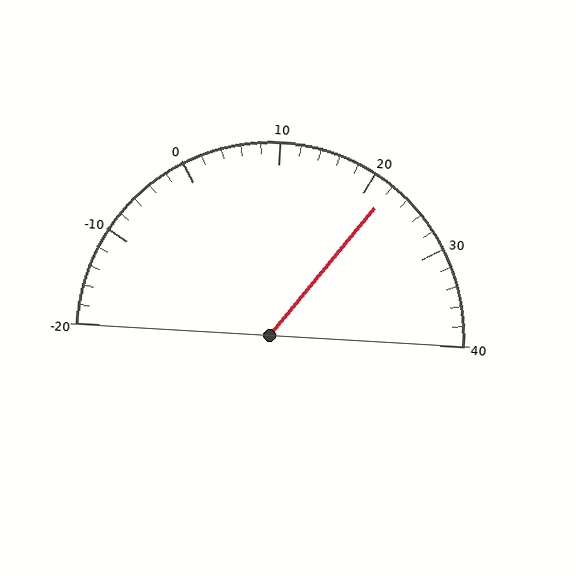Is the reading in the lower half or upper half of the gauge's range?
The reading is in the upper half of the range (-20 to 40).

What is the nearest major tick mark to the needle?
The nearest major tick mark is 20.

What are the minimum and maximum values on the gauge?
The gauge ranges from -20 to 40.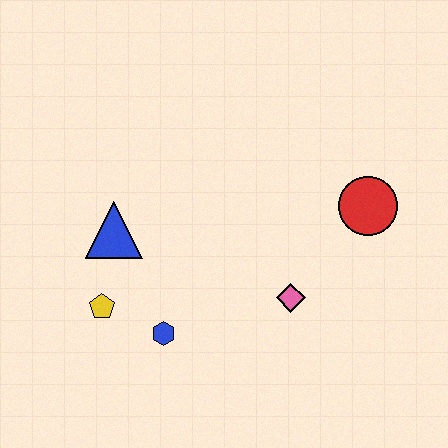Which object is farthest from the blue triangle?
The red circle is farthest from the blue triangle.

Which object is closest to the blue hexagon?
The yellow pentagon is closest to the blue hexagon.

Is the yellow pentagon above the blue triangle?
No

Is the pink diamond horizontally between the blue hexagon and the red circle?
Yes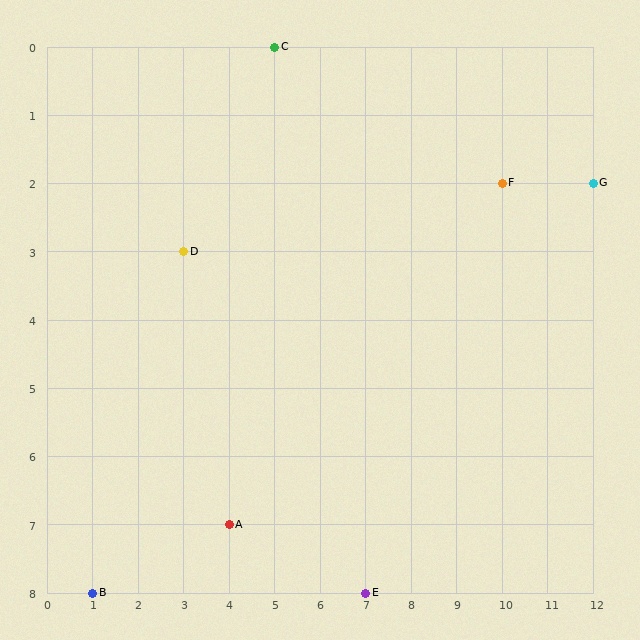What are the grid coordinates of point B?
Point B is at grid coordinates (1, 8).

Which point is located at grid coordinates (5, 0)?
Point C is at (5, 0).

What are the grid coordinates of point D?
Point D is at grid coordinates (3, 3).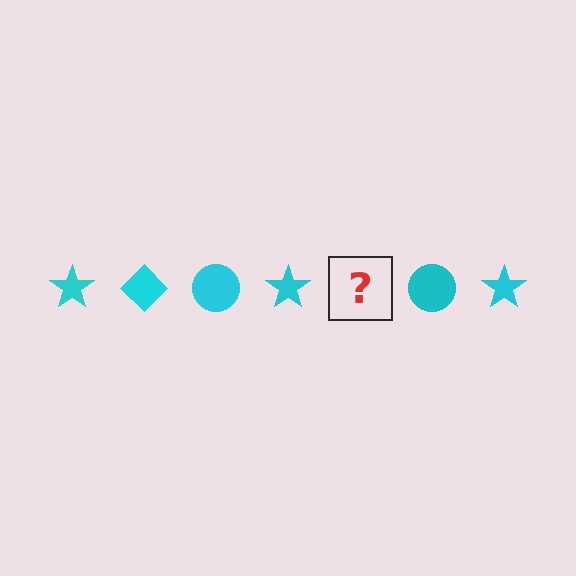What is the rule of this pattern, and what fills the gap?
The rule is that the pattern cycles through star, diamond, circle shapes in cyan. The gap should be filled with a cyan diamond.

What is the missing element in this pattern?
The missing element is a cyan diamond.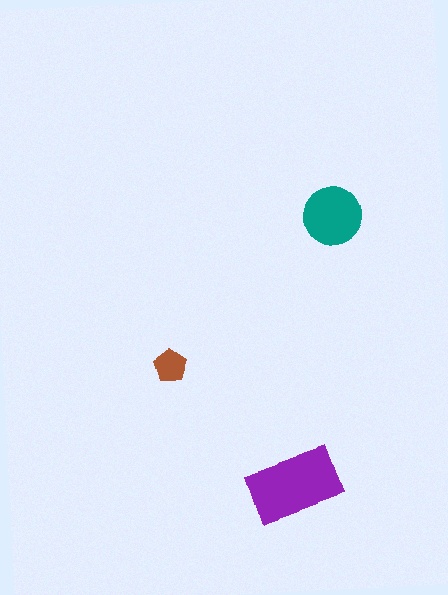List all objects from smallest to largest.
The brown pentagon, the teal circle, the purple rectangle.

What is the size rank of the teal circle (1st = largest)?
2nd.